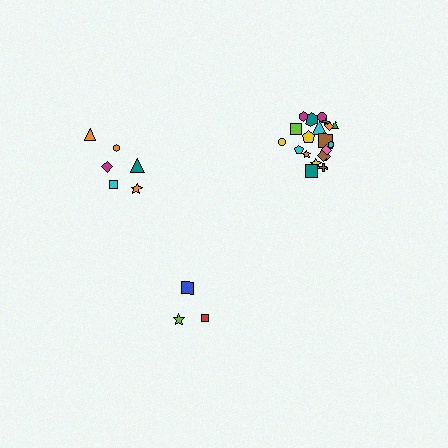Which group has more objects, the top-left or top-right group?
The top-right group.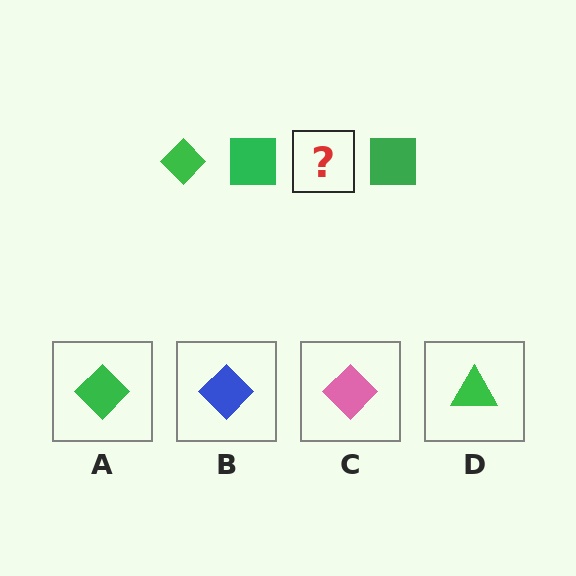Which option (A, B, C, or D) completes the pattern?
A.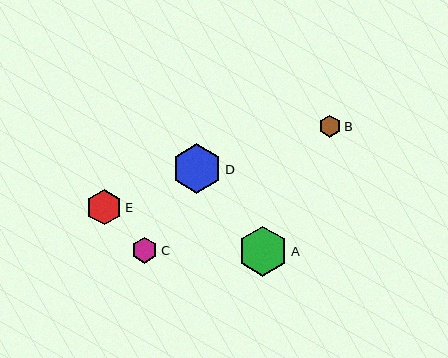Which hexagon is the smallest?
Hexagon B is the smallest with a size of approximately 22 pixels.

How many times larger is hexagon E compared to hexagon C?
Hexagon E is approximately 1.4 times the size of hexagon C.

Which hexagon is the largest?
Hexagon A is the largest with a size of approximately 50 pixels.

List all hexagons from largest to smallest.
From largest to smallest: A, D, E, C, B.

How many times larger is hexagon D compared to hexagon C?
Hexagon D is approximately 1.9 times the size of hexagon C.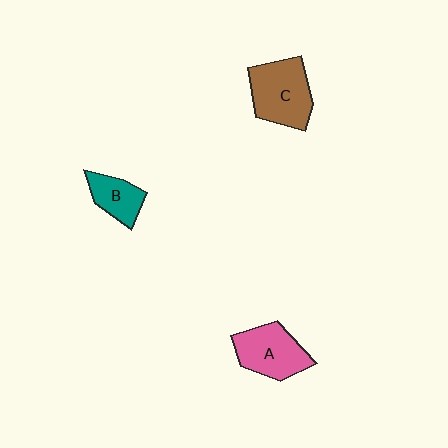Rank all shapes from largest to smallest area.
From largest to smallest: C (brown), A (pink), B (teal).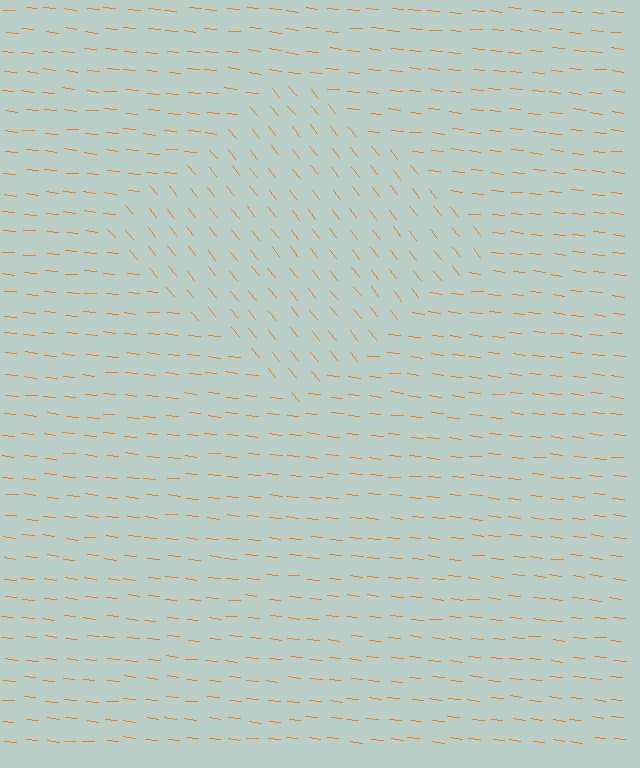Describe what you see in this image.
The image is filled with small orange line segments. A diamond region in the image has lines oriented differently from the surrounding lines, creating a visible texture boundary.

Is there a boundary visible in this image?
Yes, there is a texture boundary formed by a change in line orientation.